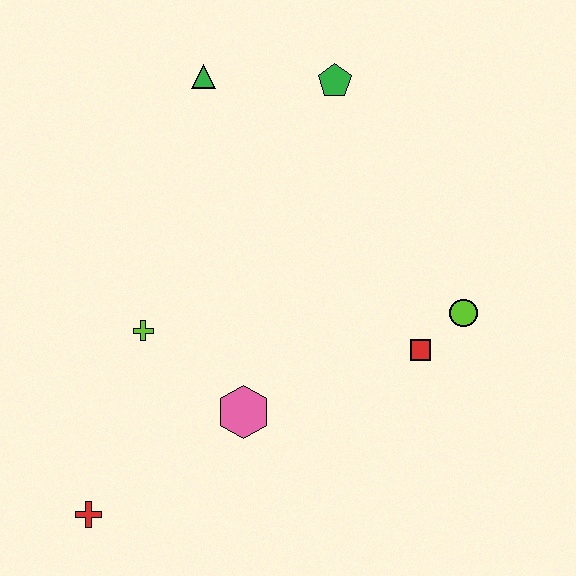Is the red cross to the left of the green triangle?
Yes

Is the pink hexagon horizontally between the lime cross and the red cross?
No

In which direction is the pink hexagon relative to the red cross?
The pink hexagon is to the right of the red cross.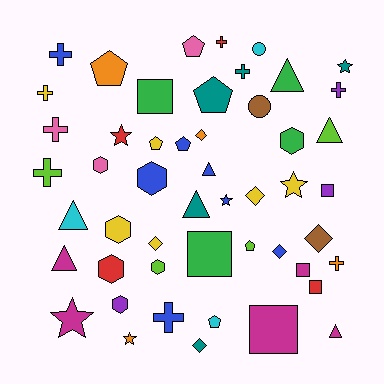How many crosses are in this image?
There are 9 crosses.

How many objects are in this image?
There are 50 objects.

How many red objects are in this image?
There are 4 red objects.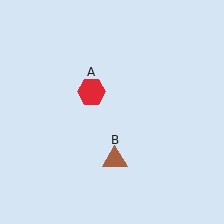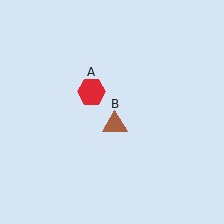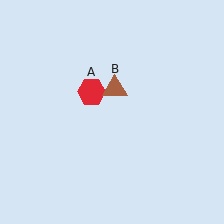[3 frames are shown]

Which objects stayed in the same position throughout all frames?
Red hexagon (object A) remained stationary.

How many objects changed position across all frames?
1 object changed position: brown triangle (object B).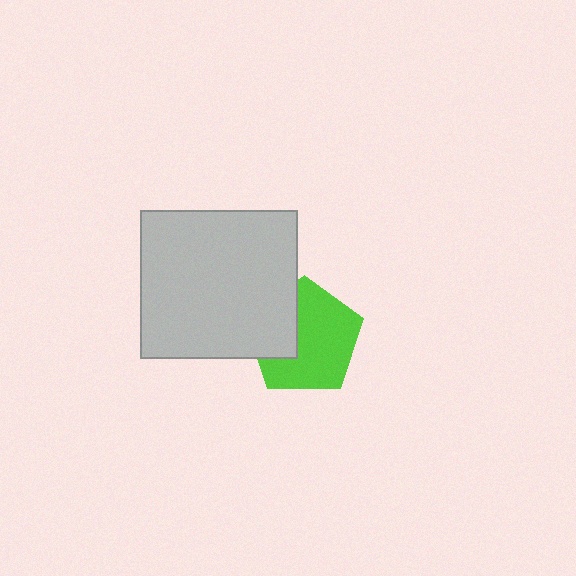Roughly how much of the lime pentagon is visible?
Most of it is visible (roughly 69%).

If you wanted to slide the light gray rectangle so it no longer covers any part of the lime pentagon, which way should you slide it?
Slide it left — that is the most direct way to separate the two shapes.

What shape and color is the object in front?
The object in front is a light gray rectangle.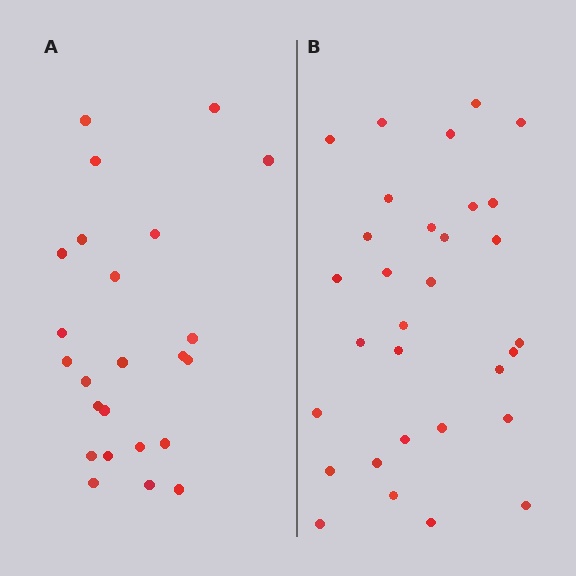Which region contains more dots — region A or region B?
Region B (the right region) has more dots.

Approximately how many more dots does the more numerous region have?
Region B has roughly 8 or so more dots than region A.